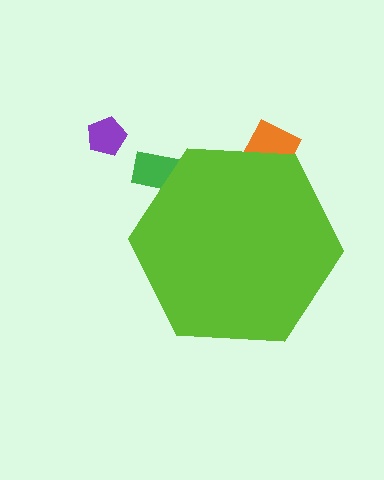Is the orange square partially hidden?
Yes, the orange square is partially hidden behind the lime hexagon.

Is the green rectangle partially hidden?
Yes, the green rectangle is partially hidden behind the lime hexagon.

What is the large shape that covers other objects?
A lime hexagon.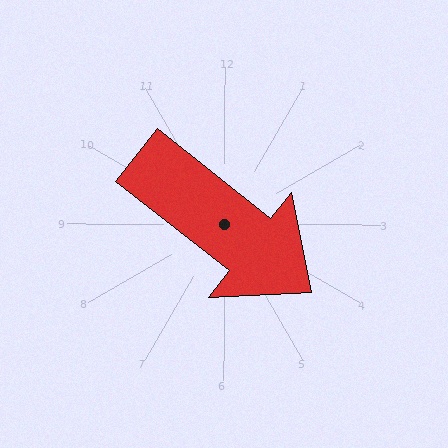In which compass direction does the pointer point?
Southeast.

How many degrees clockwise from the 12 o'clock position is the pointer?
Approximately 128 degrees.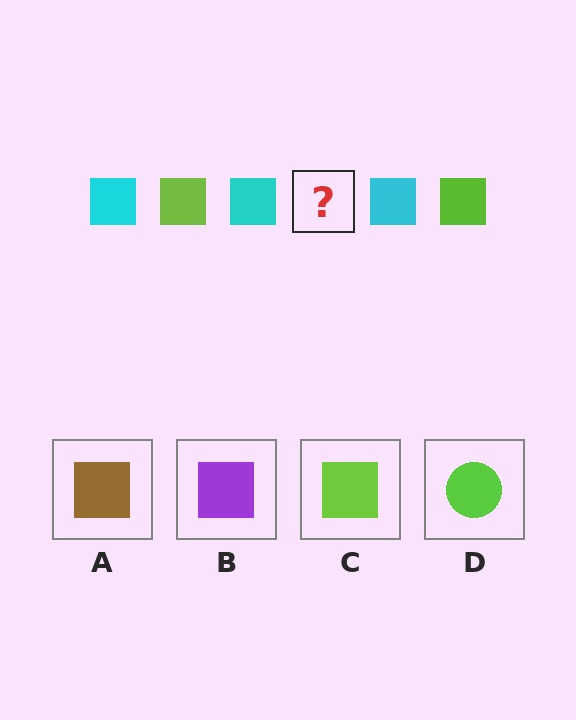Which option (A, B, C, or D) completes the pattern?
C.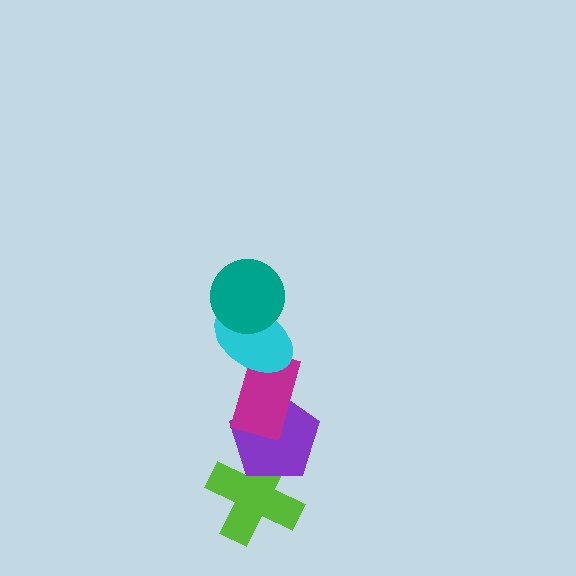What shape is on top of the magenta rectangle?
The cyan ellipse is on top of the magenta rectangle.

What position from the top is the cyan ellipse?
The cyan ellipse is 2nd from the top.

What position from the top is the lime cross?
The lime cross is 5th from the top.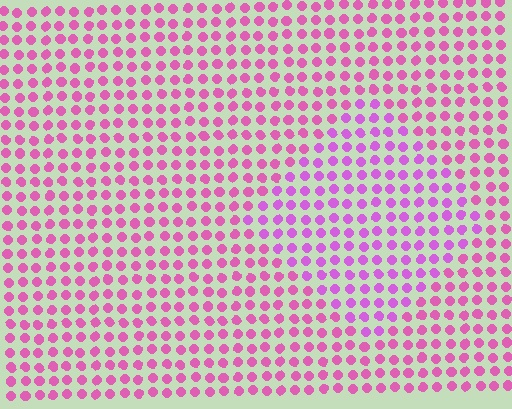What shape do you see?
I see a diamond.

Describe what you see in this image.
The image is filled with small pink elements in a uniform arrangement. A diamond-shaped region is visible where the elements are tinted to a slightly different hue, forming a subtle color boundary.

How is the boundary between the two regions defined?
The boundary is defined purely by a slight shift in hue (about 25 degrees). Spacing, size, and orientation are identical on both sides.